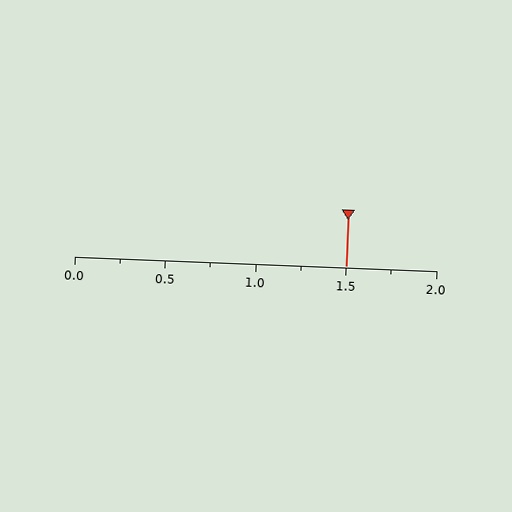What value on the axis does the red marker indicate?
The marker indicates approximately 1.5.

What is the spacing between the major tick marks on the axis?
The major ticks are spaced 0.5 apart.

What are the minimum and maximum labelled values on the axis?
The axis runs from 0.0 to 2.0.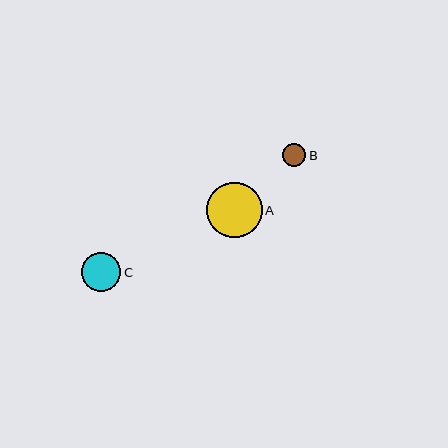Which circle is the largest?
Circle A is the largest with a size of approximately 56 pixels.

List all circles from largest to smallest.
From largest to smallest: A, C, B.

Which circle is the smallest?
Circle B is the smallest with a size of approximately 23 pixels.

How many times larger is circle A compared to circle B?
Circle A is approximately 2.4 times the size of circle B.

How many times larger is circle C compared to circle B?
Circle C is approximately 1.7 times the size of circle B.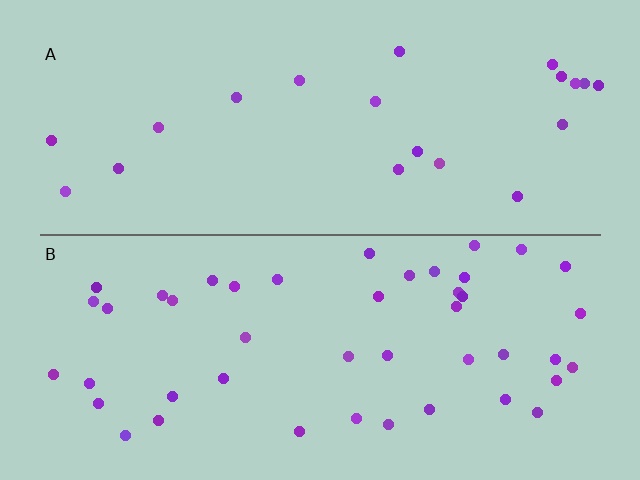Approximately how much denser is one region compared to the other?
Approximately 2.2× — region B over region A.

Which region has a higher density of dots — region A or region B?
B (the bottom).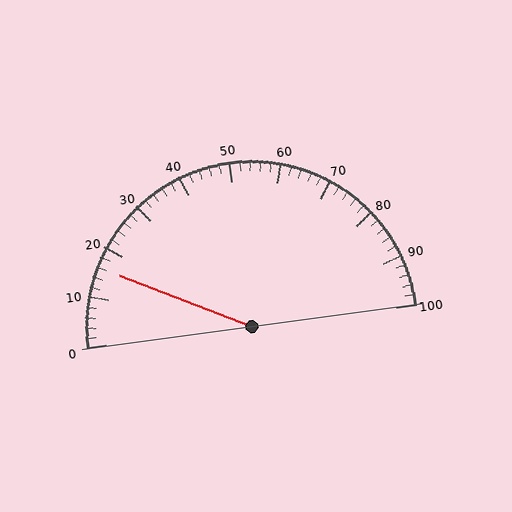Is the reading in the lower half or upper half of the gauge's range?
The reading is in the lower half of the range (0 to 100).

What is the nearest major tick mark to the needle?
The nearest major tick mark is 20.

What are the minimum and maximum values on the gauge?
The gauge ranges from 0 to 100.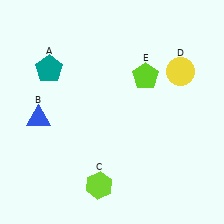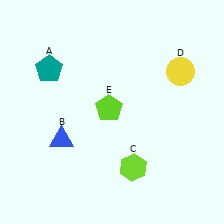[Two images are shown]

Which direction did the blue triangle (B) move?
The blue triangle (B) moved right.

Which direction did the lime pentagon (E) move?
The lime pentagon (E) moved left.